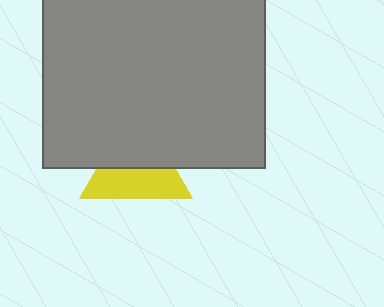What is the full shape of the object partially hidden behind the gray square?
The partially hidden object is a yellow triangle.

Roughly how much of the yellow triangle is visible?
About half of it is visible (roughly 51%).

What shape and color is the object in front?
The object in front is a gray square.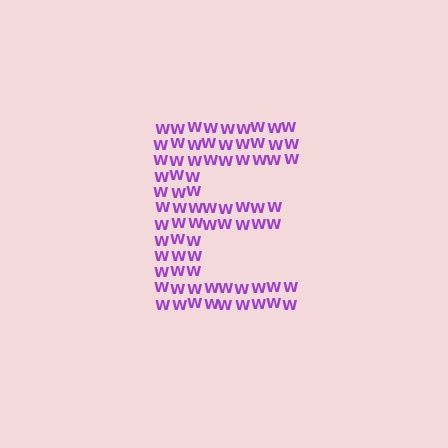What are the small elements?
The small elements are letter W's.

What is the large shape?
The large shape is the letter E.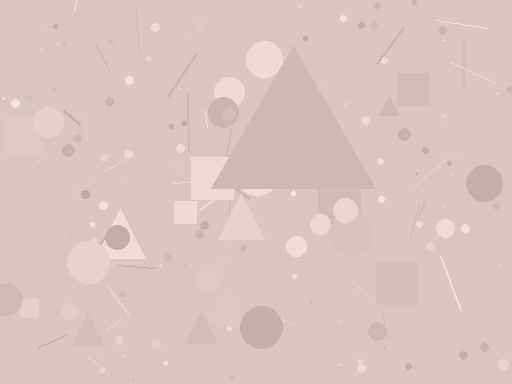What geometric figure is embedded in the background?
A triangle is embedded in the background.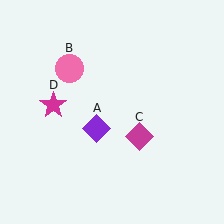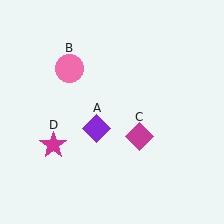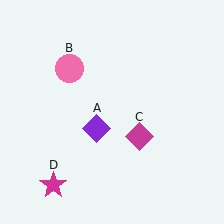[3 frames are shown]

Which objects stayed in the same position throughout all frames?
Purple diamond (object A) and pink circle (object B) and magenta diamond (object C) remained stationary.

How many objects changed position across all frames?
1 object changed position: magenta star (object D).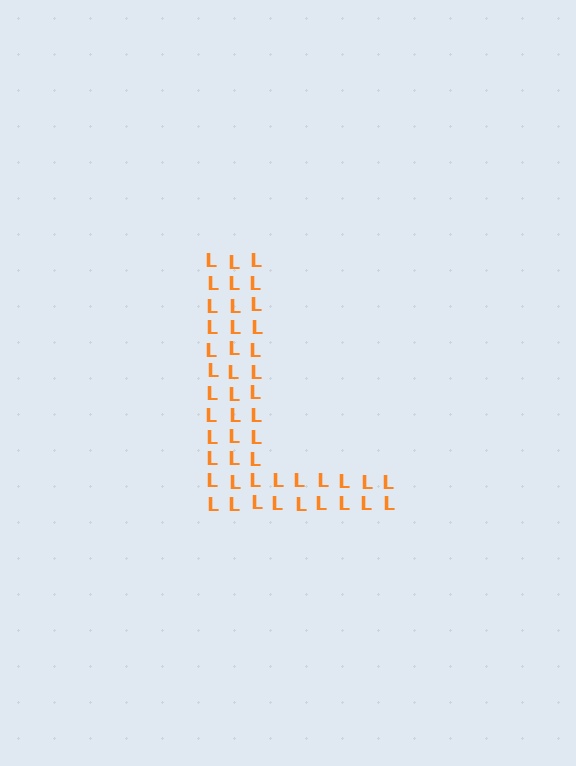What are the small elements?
The small elements are letter L's.